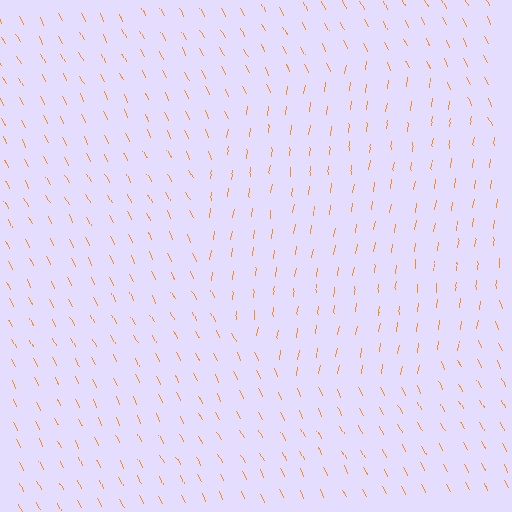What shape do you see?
I see a circle.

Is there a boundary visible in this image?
Yes, there is a texture boundary formed by a change in line orientation.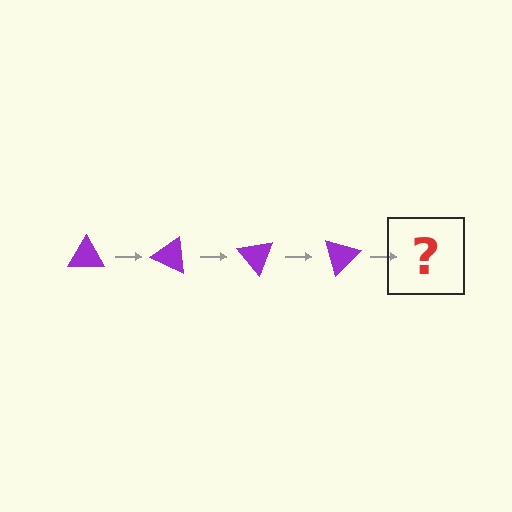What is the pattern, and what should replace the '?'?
The pattern is that the triangle rotates 25 degrees each step. The '?' should be a purple triangle rotated 100 degrees.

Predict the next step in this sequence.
The next step is a purple triangle rotated 100 degrees.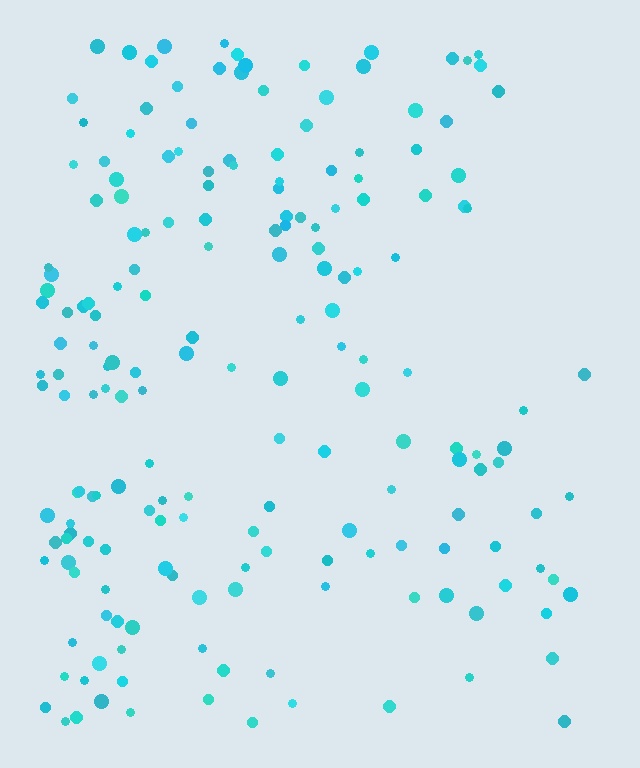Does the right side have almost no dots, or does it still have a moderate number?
Still a moderate number, just noticeably fewer than the left.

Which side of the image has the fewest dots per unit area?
The right.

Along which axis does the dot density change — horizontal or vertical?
Horizontal.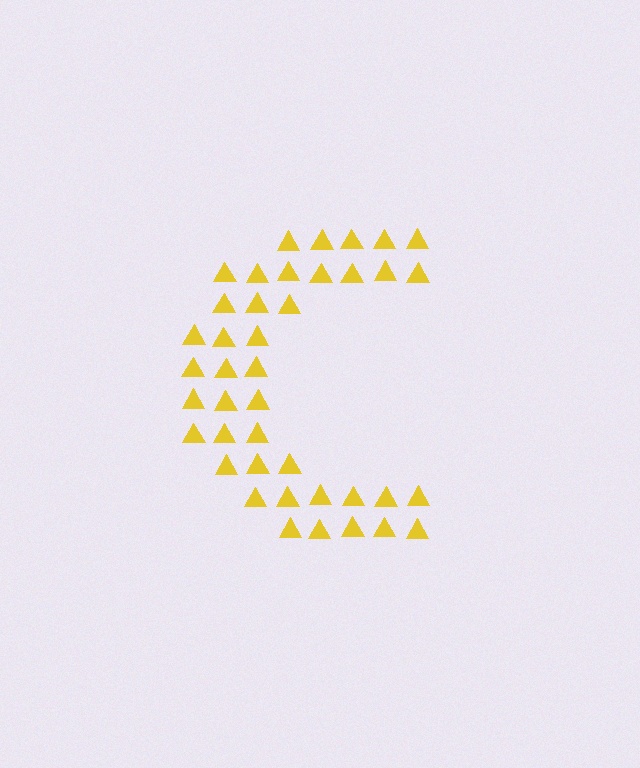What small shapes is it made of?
It is made of small triangles.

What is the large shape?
The large shape is the letter C.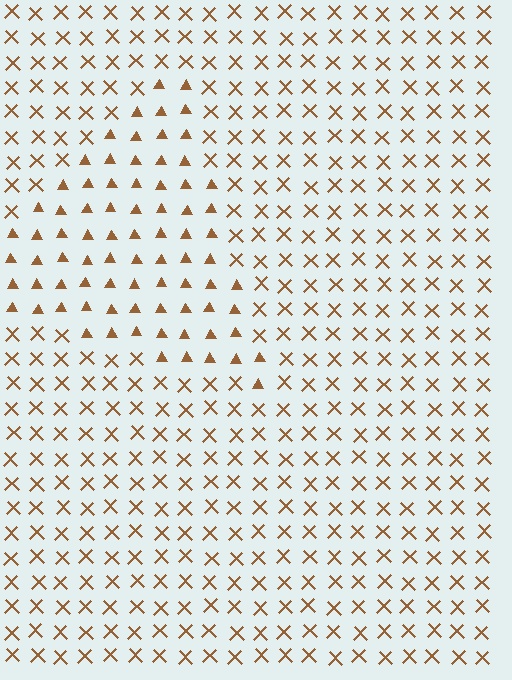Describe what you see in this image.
The image is filled with small brown elements arranged in a uniform grid. A triangle-shaped region contains triangles, while the surrounding area contains X marks. The boundary is defined purely by the change in element shape.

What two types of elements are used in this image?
The image uses triangles inside the triangle region and X marks outside it.